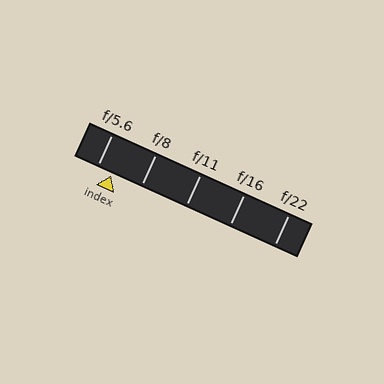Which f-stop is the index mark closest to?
The index mark is closest to f/5.6.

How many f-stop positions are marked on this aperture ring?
There are 5 f-stop positions marked.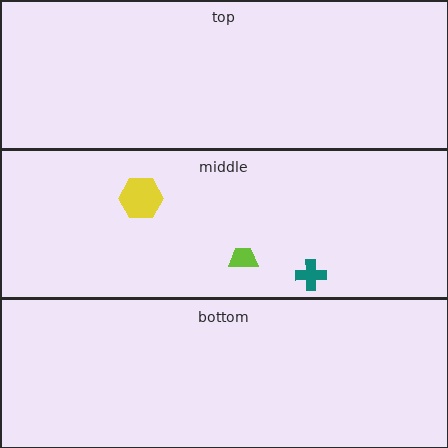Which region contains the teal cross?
The middle region.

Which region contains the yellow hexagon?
The middle region.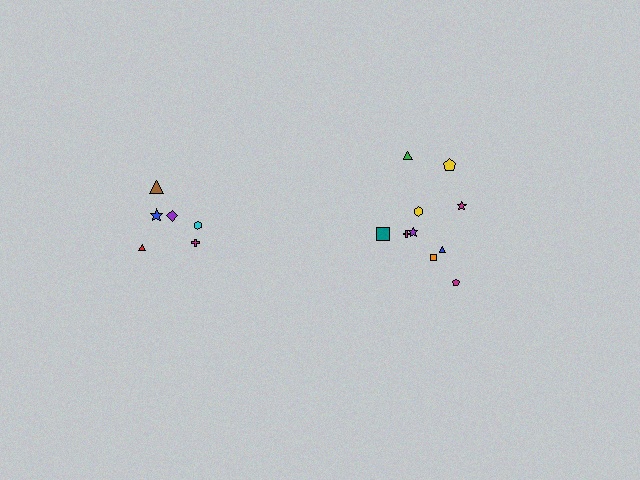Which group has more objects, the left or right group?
The right group.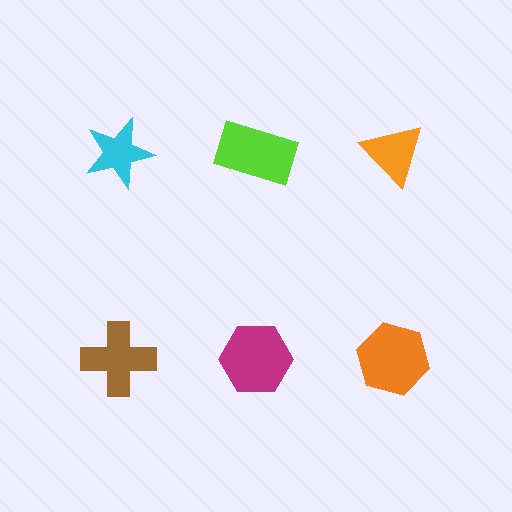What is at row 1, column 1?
A cyan star.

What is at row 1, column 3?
An orange triangle.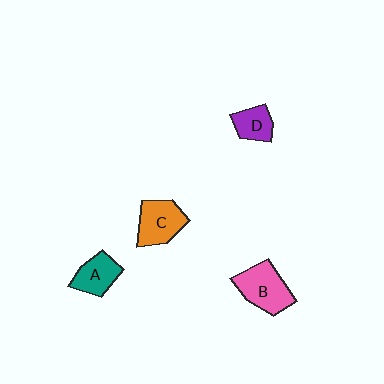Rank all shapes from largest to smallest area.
From largest to smallest: B (pink), C (orange), A (teal), D (purple).